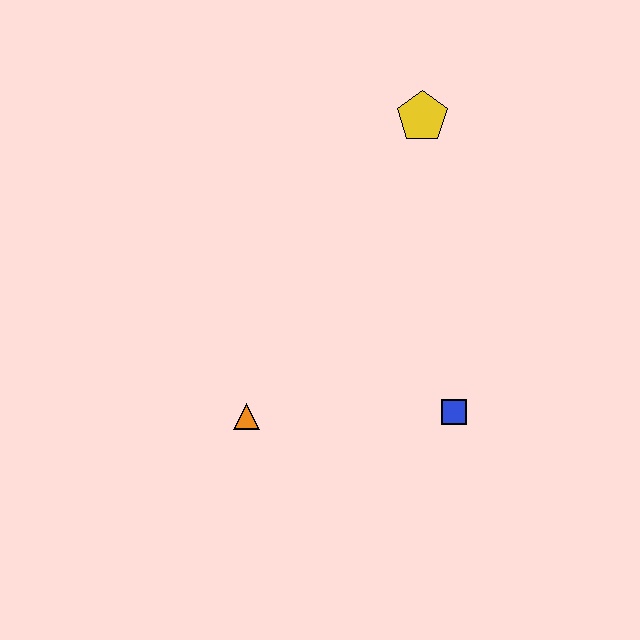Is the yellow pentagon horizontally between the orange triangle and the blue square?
Yes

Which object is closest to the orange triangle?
The blue square is closest to the orange triangle.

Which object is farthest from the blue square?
The yellow pentagon is farthest from the blue square.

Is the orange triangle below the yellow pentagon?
Yes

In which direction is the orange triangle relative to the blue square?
The orange triangle is to the left of the blue square.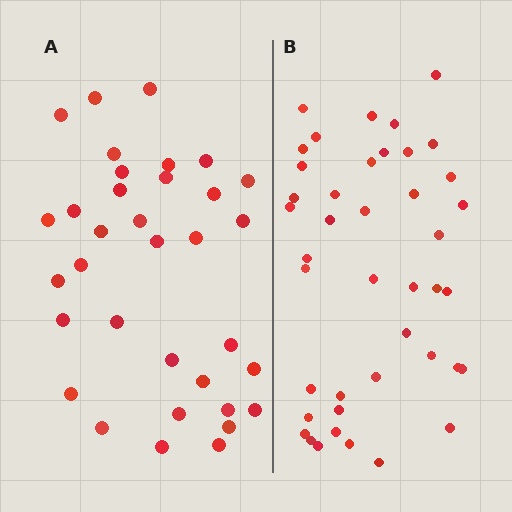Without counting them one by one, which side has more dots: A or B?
Region B (the right region) has more dots.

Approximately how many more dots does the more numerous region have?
Region B has roughly 8 or so more dots than region A.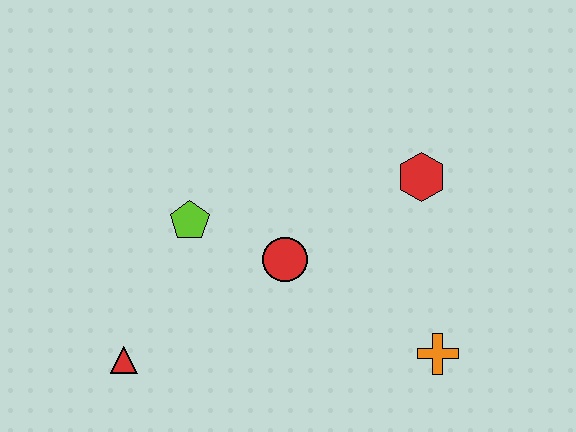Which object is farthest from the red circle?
The red triangle is farthest from the red circle.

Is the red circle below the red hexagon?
Yes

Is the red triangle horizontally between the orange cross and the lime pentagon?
No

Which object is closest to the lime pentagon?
The red circle is closest to the lime pentagon.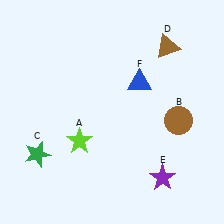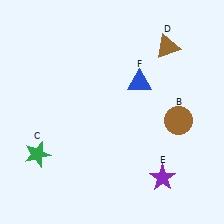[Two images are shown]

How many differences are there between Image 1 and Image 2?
There is 1 difference between the two images.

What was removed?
The lime star (A) was removed in Image 2.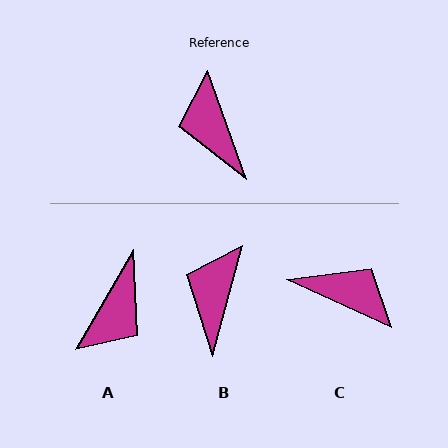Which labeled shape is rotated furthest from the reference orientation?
C, about 135 degrees away.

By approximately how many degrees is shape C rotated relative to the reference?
Approximately 135 degrees clockwise.